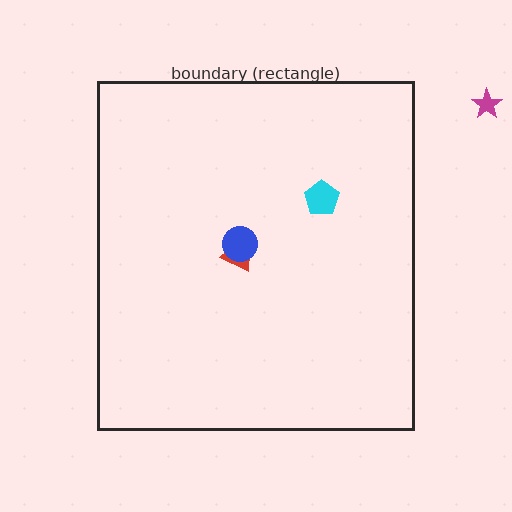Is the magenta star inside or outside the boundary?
Outside.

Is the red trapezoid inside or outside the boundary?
Inside.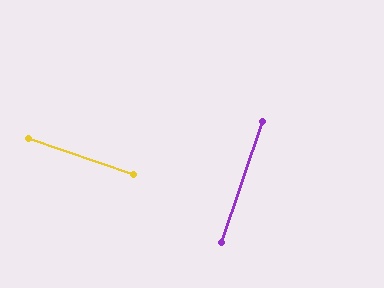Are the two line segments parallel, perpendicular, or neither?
Perpendicular — they meet at approximately 89°.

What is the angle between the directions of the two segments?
Approximately 89 degrees.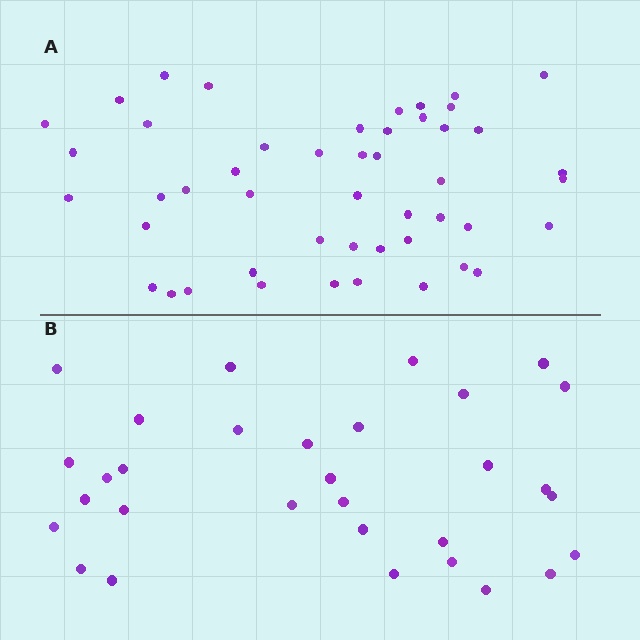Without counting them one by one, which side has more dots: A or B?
Region A (the top region) has more dots.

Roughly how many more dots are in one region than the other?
Region A has approximately 15 more dots than region B.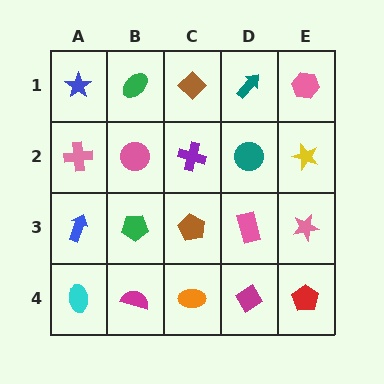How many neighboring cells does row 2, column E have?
3.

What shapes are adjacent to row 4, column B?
A green pentagon (row 3, column B), a cyan ellipse (row 4, column A), an orange ellipse (row 4, column C).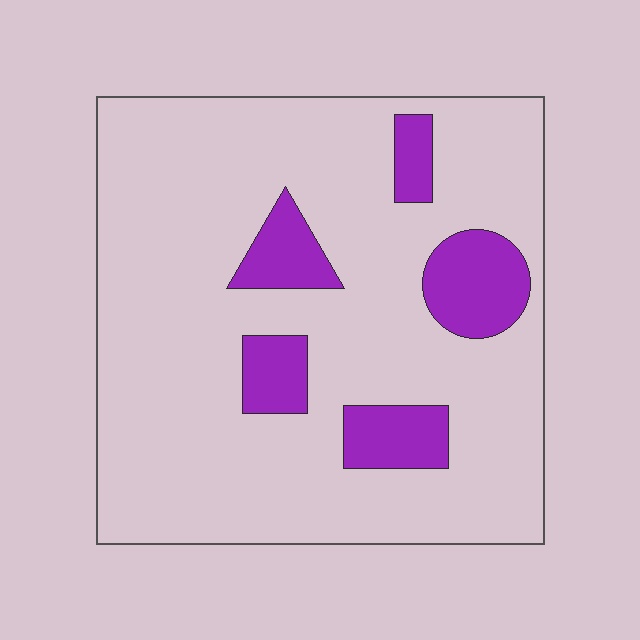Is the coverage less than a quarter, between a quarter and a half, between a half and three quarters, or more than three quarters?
Less than a quarter.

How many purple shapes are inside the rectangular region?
5.